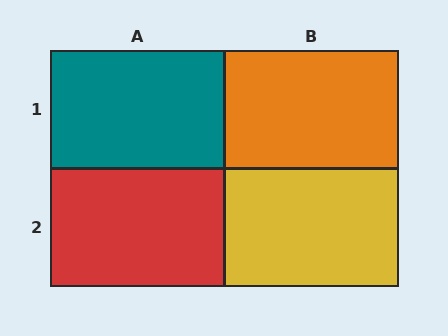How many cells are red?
1 cell is red.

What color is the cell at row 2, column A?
Red.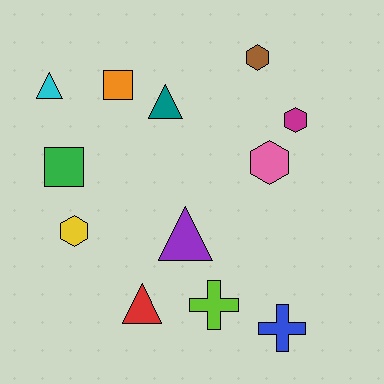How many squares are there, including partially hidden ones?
There are 2 squares.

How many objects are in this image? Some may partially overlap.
There are 12 objects.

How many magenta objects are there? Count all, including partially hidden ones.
There is 1 magenta object.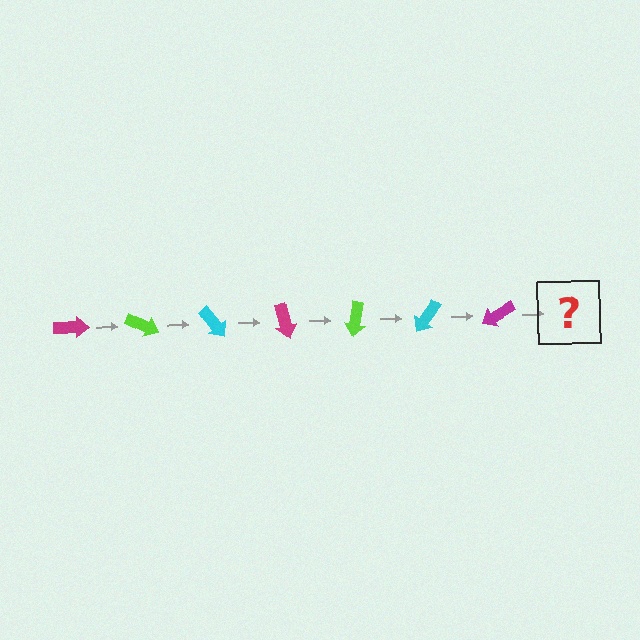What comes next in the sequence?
The next element should be a lime arrow, rotated 175 degrees from the start.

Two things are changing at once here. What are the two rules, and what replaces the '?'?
The two rules are that it rotates 25 degrees each step and the color cycles through magenta, lime, and cyan. The '?' should be a lime arrow, rotated 175 degrees from the start.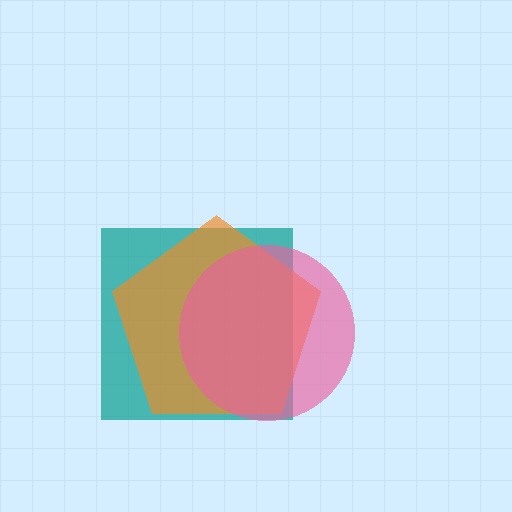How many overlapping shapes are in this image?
There are 3 overlapping shapes in the image.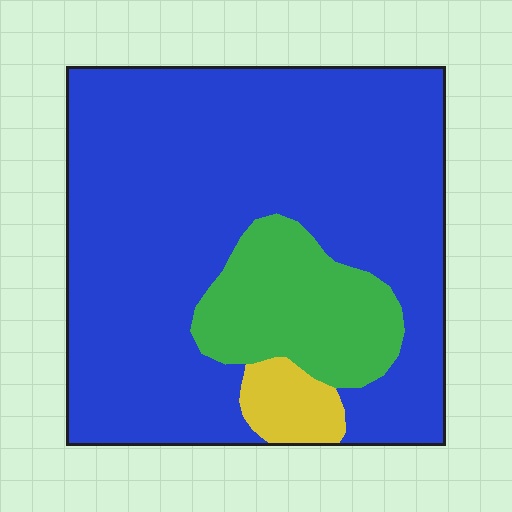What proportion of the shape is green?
Green covers 17% of the shape.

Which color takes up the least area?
Yellow, at roughly 5%.